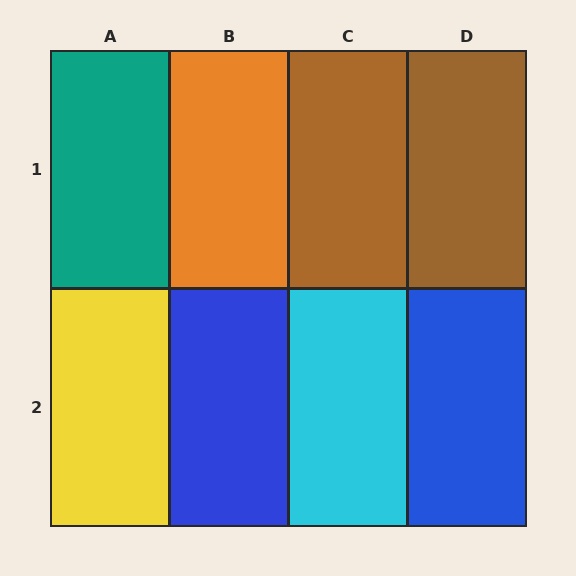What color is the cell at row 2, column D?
Blue.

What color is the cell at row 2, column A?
Yellow.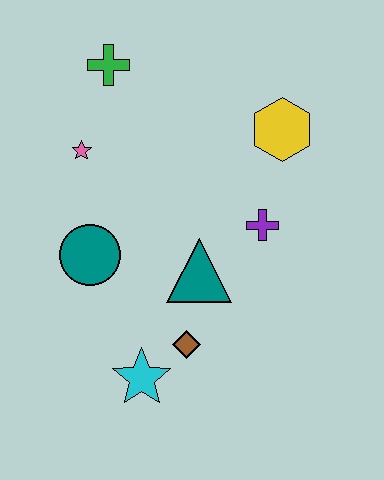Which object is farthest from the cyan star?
The green cross is farthest from the cyan star.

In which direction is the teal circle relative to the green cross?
The teal circle is below the green cross.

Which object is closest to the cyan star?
The brown diamond is closest to the cyan star.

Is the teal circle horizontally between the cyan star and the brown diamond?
No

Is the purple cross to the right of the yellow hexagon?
No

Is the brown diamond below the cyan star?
No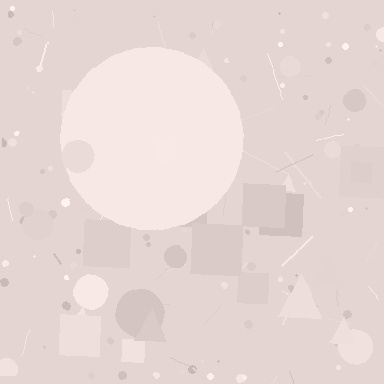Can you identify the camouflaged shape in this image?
The camouflaged shape is a circle.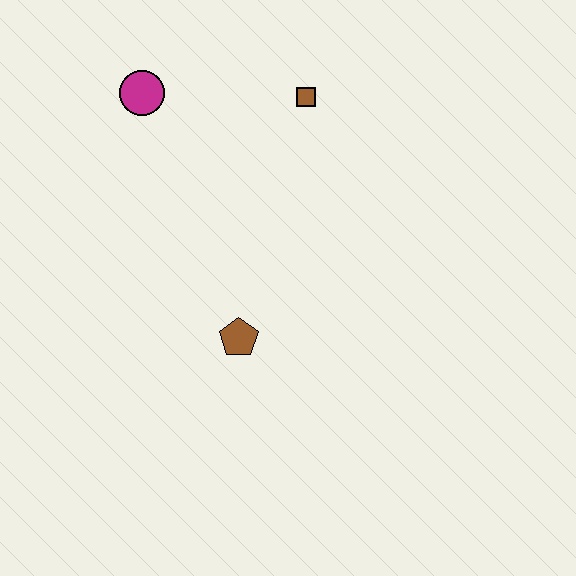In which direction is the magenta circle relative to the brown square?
The magenta circle is to the left of the brown square.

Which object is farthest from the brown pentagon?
The magenta circle is farthest from the brown pentagon.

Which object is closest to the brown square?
The magenta circle is closest to the brown square.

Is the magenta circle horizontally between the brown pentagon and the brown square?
No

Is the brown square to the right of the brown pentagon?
Yes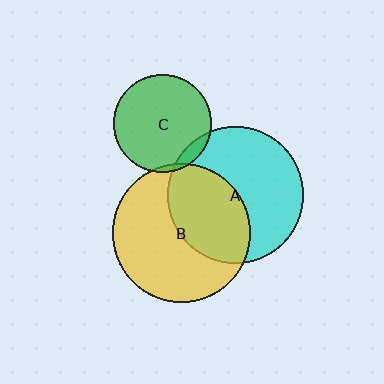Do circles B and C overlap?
Yes.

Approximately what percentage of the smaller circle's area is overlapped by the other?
Approximately 5%.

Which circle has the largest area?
Circle B (yellow).